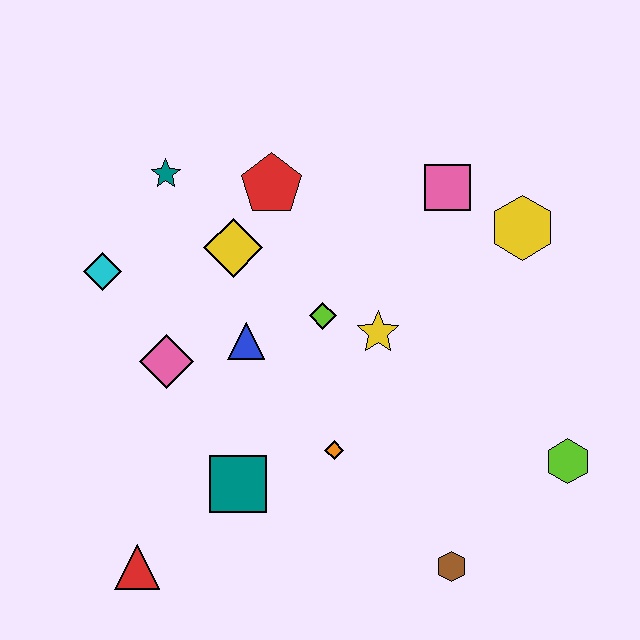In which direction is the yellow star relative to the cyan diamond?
The yellow star is to the right of the cyan diamond.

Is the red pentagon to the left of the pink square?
Yes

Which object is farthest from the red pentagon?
The brown hexagon is farthest from the red pentagon.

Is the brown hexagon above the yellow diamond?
No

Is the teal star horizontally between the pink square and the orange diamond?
No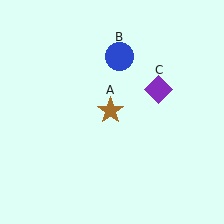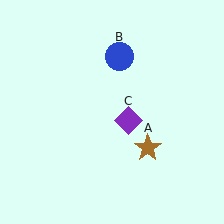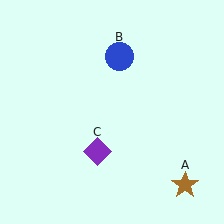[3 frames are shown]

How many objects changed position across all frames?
2 objects changed position: brown star (object A), purple diamond (object C).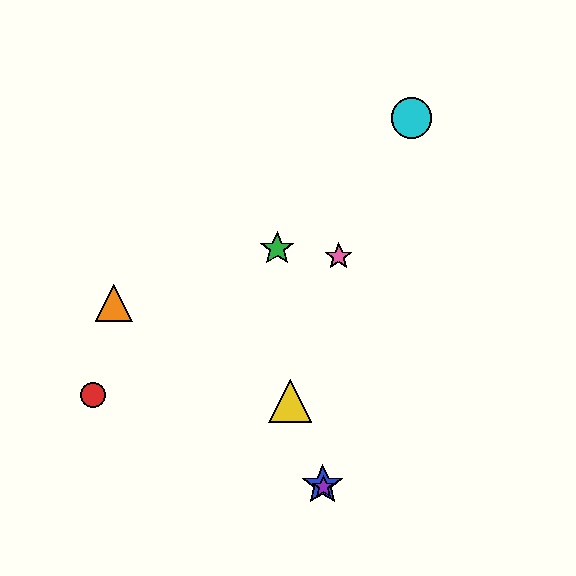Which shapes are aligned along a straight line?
The blue star, the yellow triangle, the purple star are aligned along a straight line.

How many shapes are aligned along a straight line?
3 shapes (the blue star, the yellow triangle, the purple star) are aligned along a straight line.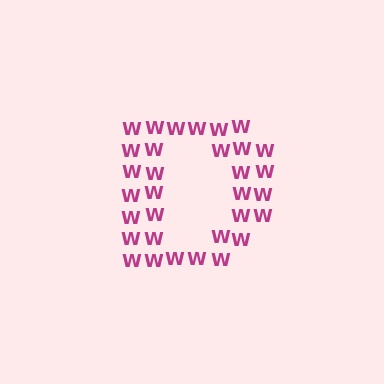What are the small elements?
The small elements are letter W's.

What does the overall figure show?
The overall figure shows the letter D.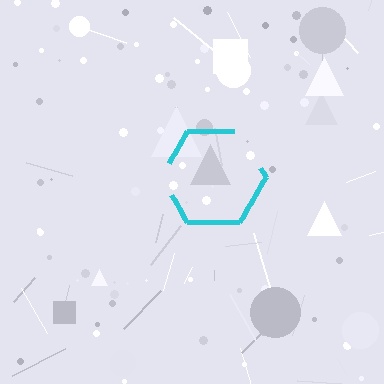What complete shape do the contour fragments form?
The contour fragments form a hexagon.